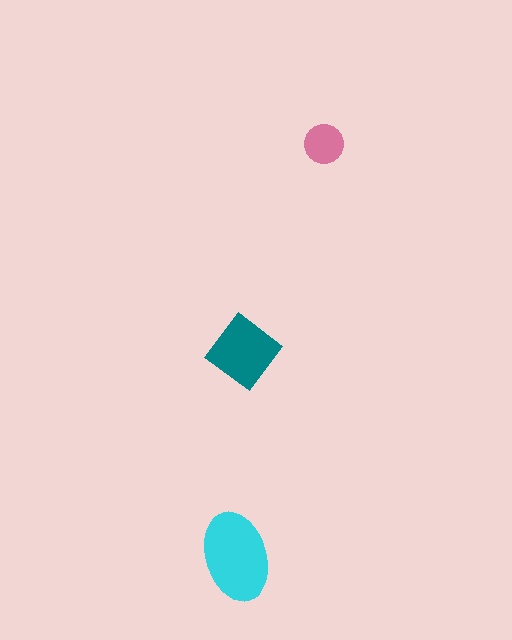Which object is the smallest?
The pink circle.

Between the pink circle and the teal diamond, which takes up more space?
The teal diamond.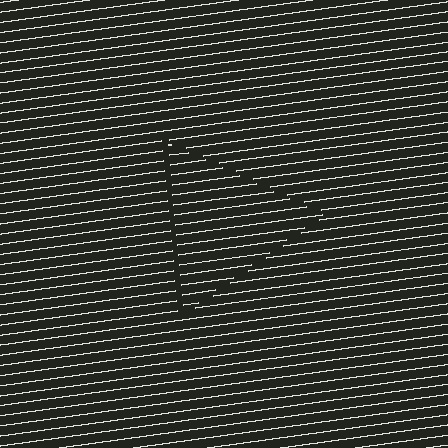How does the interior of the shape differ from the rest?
The interior of the shape contains the same grating, shifted by half a period — the contour is defined by the phase discontinuity where line-ends from the inner and outer gratings abut.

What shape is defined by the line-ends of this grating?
An illusory triangle. The interior of the shape contains the same grating, shifted by half a period — the contour is defined by the phase discontinuity where line-ends from the inner and outer gratings abut.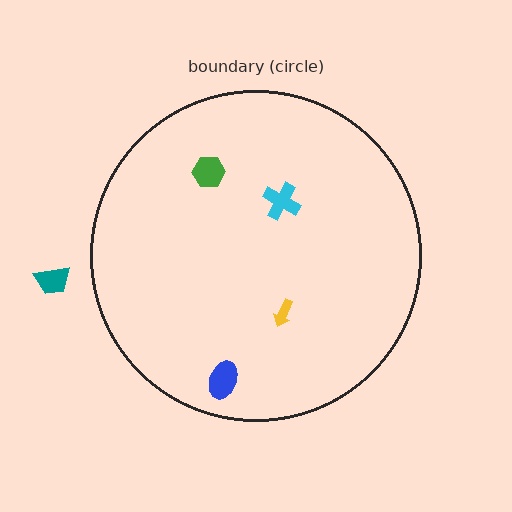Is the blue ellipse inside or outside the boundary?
Inside.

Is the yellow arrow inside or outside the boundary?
Inside.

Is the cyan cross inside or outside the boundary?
Inside.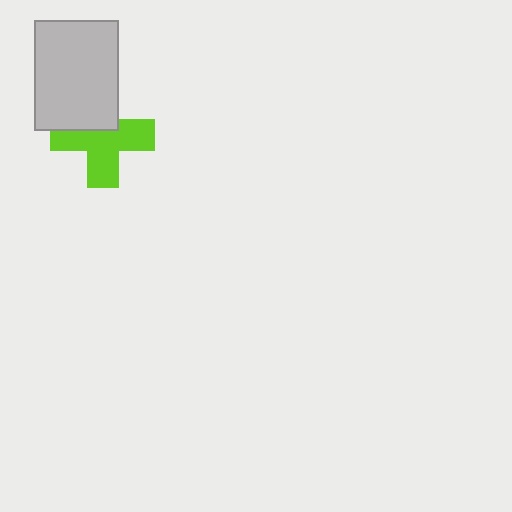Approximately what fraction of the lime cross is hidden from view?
Roughly 35% of the lime cross is hidden behind the light gray rectangle.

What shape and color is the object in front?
The object in front is a light gray rectangle.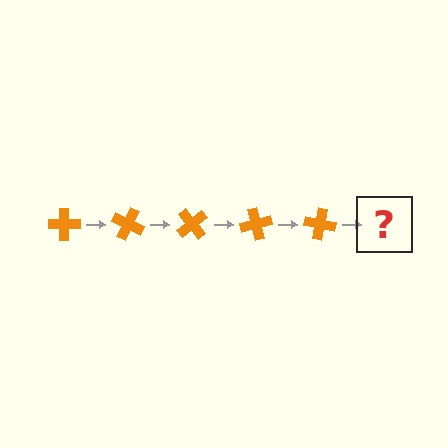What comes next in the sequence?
The next element should be an orange cross rotated 125 degrees.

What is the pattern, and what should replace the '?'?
The pattern is that the cross rotates 25 degrees each step. The '?' should be an orange cross rotated 125 degrees.